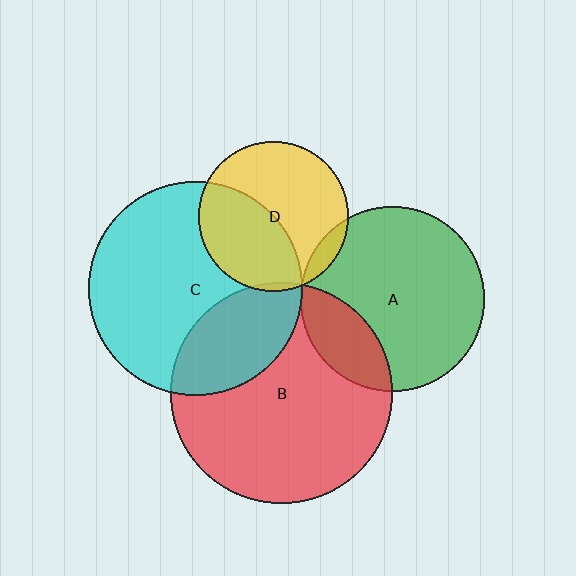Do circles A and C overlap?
Yes.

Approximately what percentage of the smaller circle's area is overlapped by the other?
Approximately 5%.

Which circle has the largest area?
Circle B (red).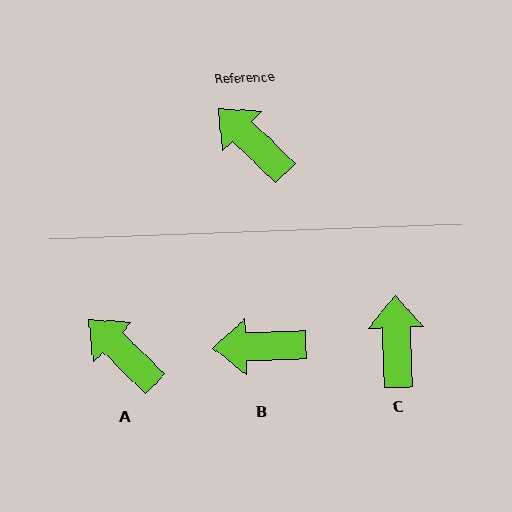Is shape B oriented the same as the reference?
No, it is off by about 46 degrees.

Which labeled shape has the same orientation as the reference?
A.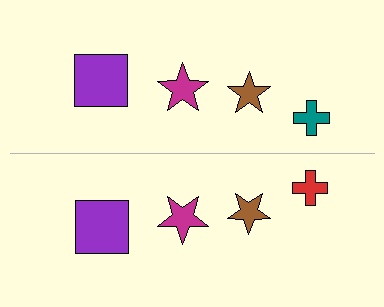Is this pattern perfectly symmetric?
No, the pattern is not perfectly symmetric. The red cross on the bottom side breaks the symmetry — its mirror counterpart is teal.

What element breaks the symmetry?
The red cross on the bottom side breaks the symmetry — its mirror counterpart is teal.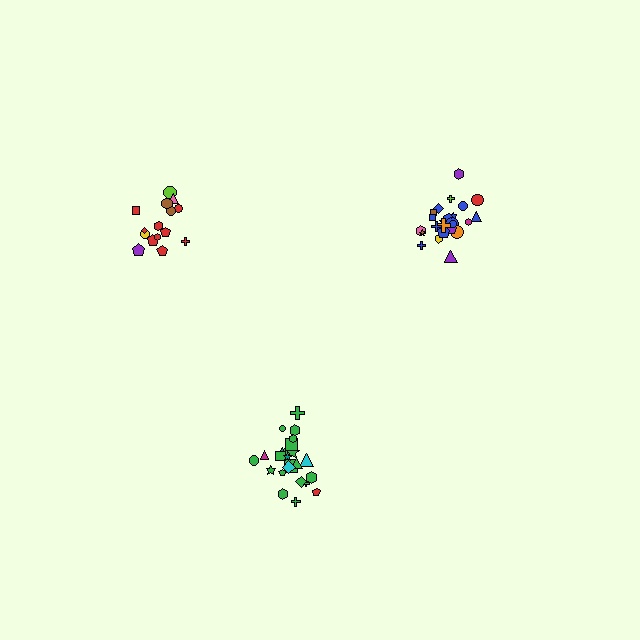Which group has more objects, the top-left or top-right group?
The top-right group.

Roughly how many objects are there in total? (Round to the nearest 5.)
Roughly 65 objects in total.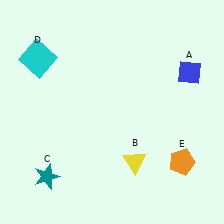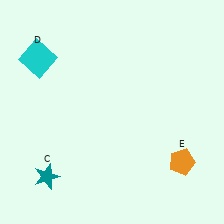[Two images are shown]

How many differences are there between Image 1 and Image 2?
There are 2 differences between the two images.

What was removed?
The yellow triangle (B), the blue diamond (A) were removed in Image 2.